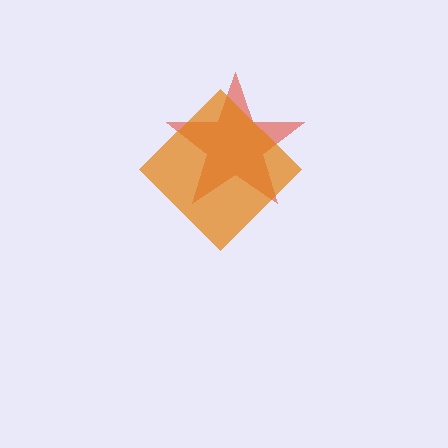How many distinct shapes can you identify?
There are 2 distinct shapes: a red star, an orange diamond.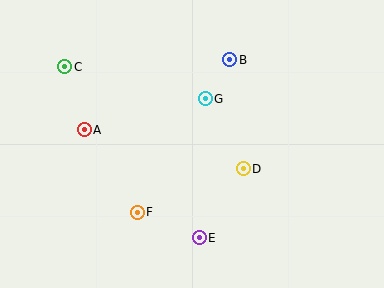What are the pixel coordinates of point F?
Point F is at (137, 212).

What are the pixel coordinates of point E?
Point E is at (199, 238).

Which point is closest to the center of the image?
Point G at (205, 99) is closest to the center.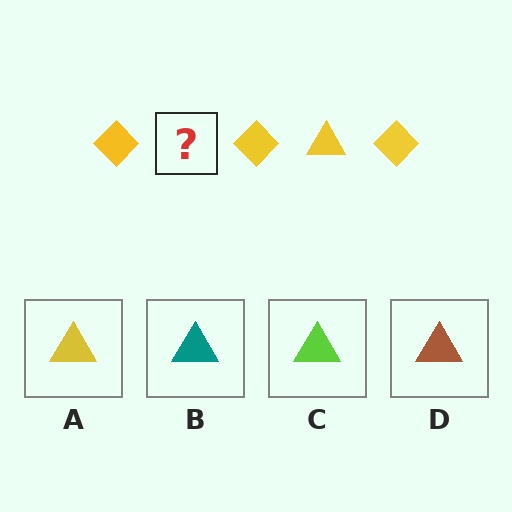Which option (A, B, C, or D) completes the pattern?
A.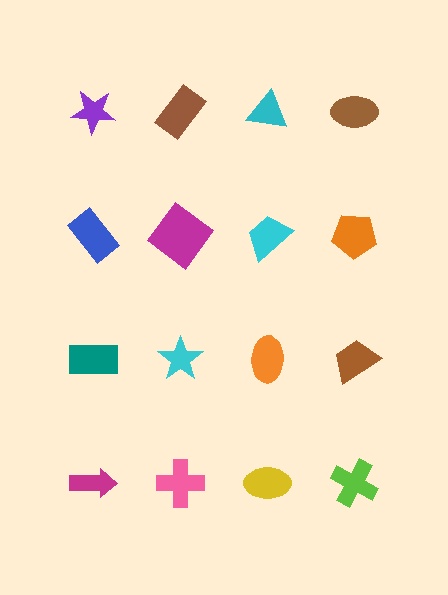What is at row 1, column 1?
A purple star.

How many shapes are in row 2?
4 shapes.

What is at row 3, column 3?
An orange ellipse.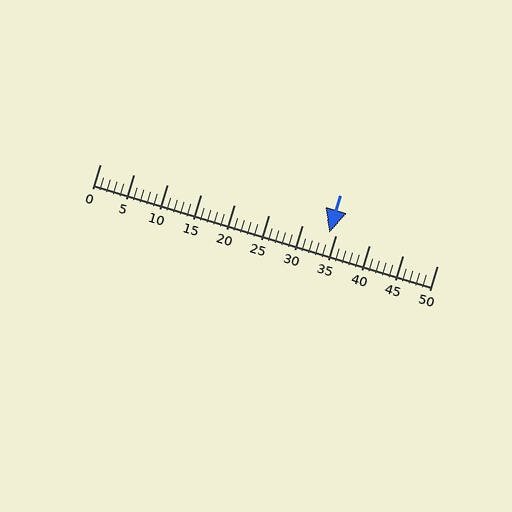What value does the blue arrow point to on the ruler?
The blue arrow points to approximately 34.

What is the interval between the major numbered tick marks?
The major tick marks are spaced 5 units apart.